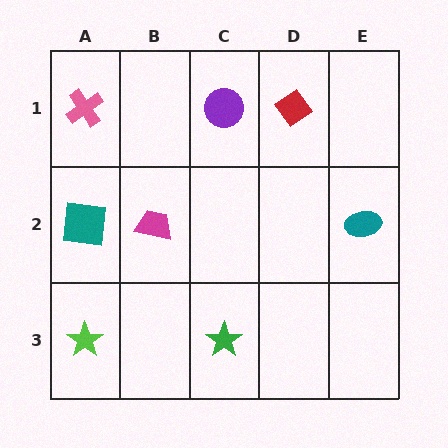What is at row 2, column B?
A magenta trapezoid.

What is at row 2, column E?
A teal ellipse.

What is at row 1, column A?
A pink cross.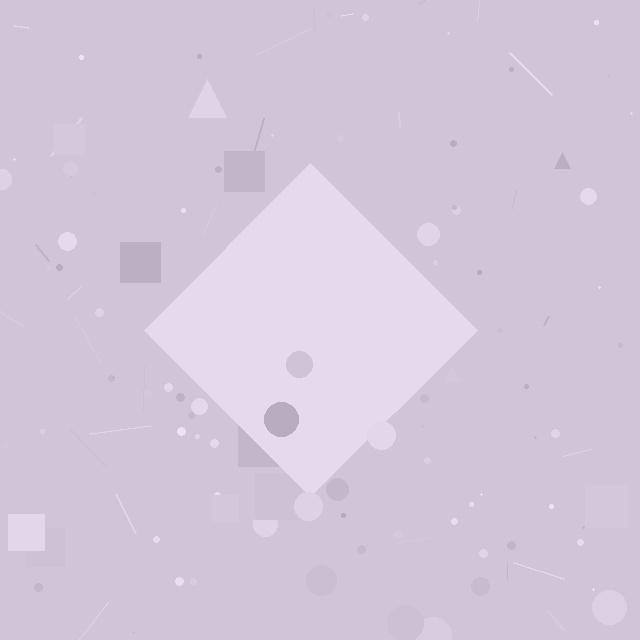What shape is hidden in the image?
A diamond is hidden in the image.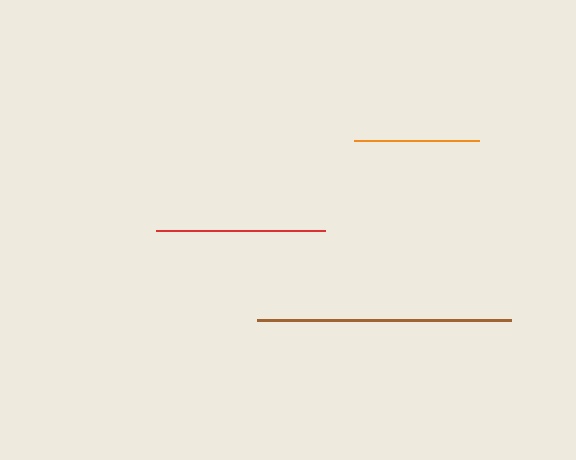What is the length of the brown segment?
The brown segment is approximately 255 pixels long.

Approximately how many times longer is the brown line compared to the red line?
The brown line is approximately 1.5 times the length of the red line.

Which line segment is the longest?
The brown line is the longest at approximately 255 pixels.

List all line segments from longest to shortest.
From longest to shortest: brown, red, orange.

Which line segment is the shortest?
The orange line is the shortest at approximately 125 pixels.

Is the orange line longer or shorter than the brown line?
The brown line is longer than the orange line.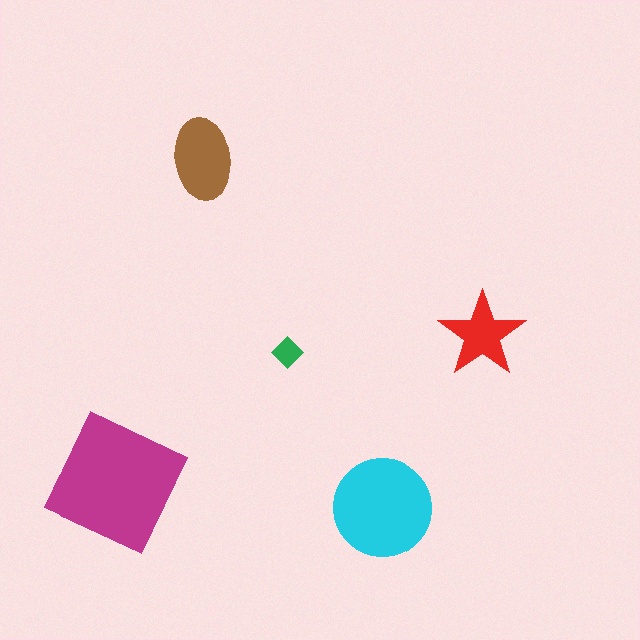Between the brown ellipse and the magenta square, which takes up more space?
The magenta square.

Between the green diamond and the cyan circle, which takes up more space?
The cyan circle.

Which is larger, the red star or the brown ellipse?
The brown ellipse.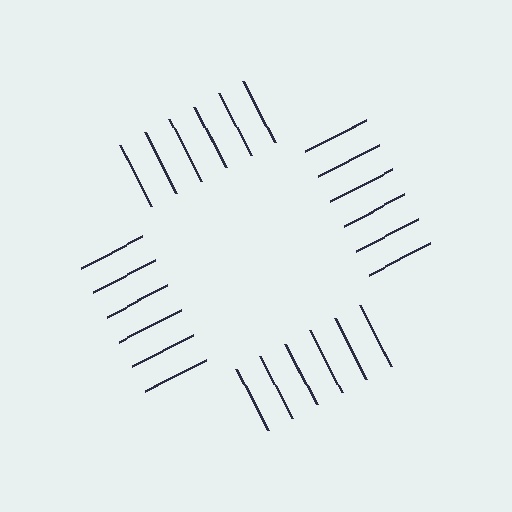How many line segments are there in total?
24 — 6 along each of the 4 edges.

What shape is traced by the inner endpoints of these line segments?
An illusory square — the line segments terminate on its edges but no continuous stroke is drawn.